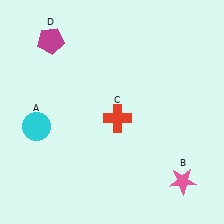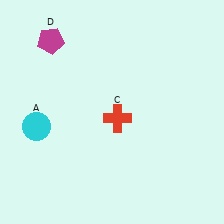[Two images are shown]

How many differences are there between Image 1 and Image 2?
There is 1 difference between the two images.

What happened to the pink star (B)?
The pink star (B) was removed in Image 2. It was in the bottom-right area of Image 1.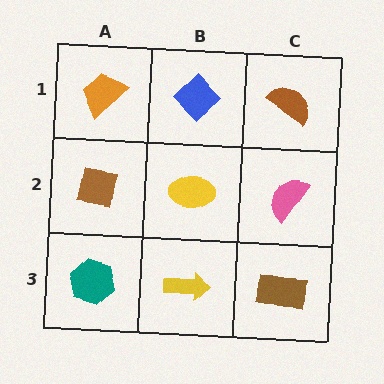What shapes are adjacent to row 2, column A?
An orange trapezoid (row 1, column A), a teal hexagon (row 3, column A), a yellow ellipse (row 2, column B).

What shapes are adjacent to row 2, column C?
A brown semicircle (row 1, column C), a brown rectangle (row 3, column C), a yellow ellipse (row 2, column B).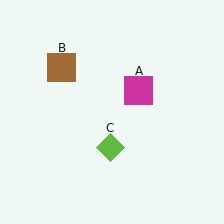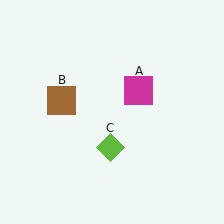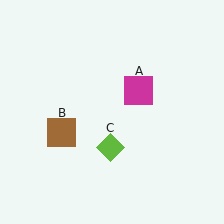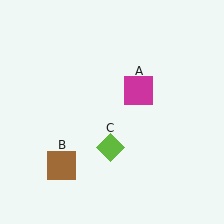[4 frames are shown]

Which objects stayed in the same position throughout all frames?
Magenta square (object A) and lime diamond (object C) remained stationary.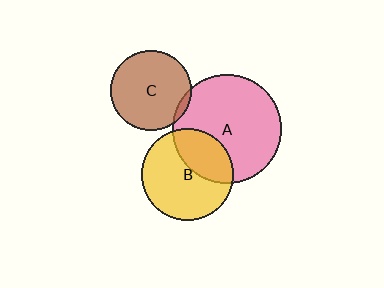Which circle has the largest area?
Circle A (pink).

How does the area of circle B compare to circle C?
Approximately 1.3 times.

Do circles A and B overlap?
Yes.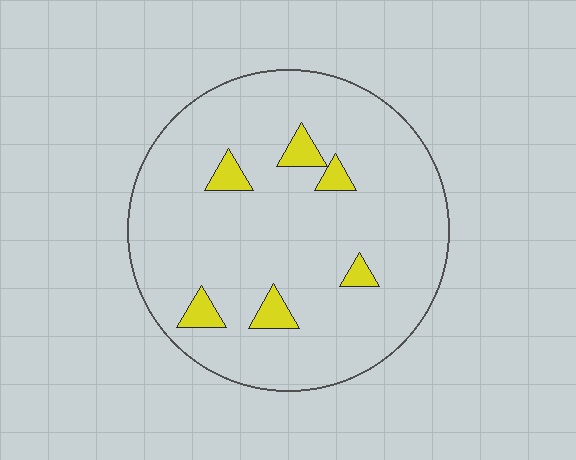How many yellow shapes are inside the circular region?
6.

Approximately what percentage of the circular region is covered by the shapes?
Approximately 10%.